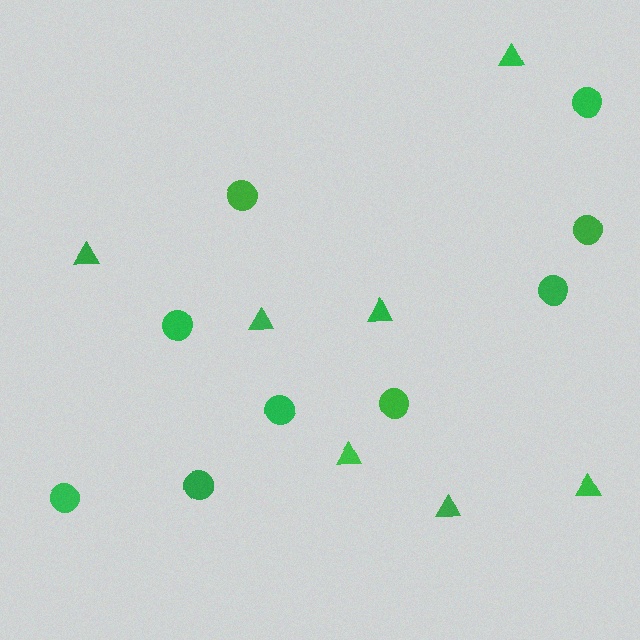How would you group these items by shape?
There are 2 groups: one group of triangles (7) and one group of circles (9).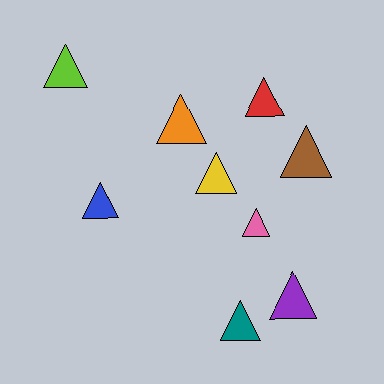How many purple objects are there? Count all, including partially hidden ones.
There is 1 purple object.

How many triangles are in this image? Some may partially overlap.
There are 9 triangles.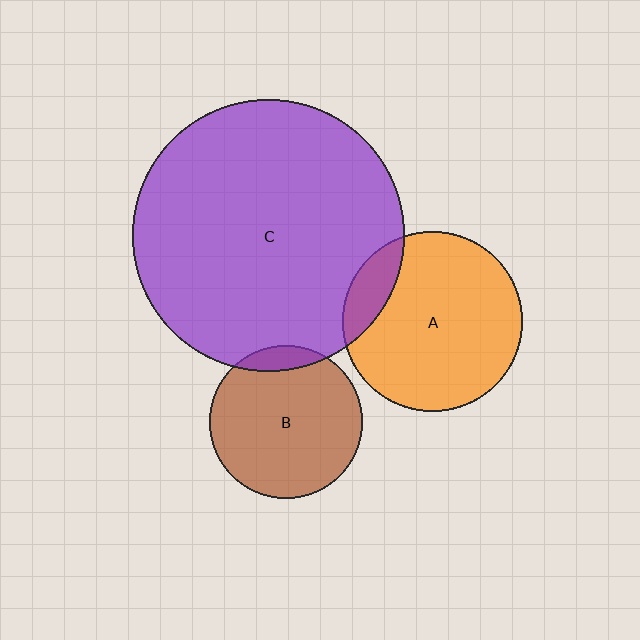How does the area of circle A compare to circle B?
Approximately 1.4 times.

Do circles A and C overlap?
Yes.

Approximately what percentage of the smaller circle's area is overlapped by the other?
Approximately 15%.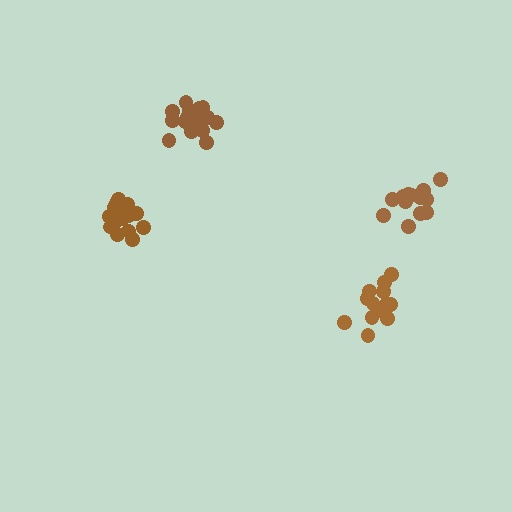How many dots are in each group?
Group 1: 14 dots, Group 2: 18 dots, Group 3: 13 dots, Group 4: 17 dots (62 total).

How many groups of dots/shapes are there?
There are 4 groups.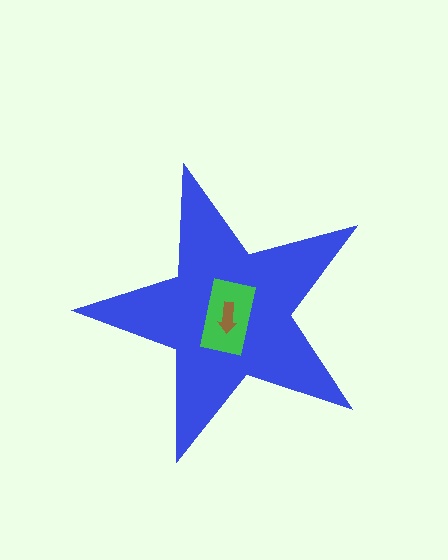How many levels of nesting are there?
3.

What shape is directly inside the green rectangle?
The brown arrow.